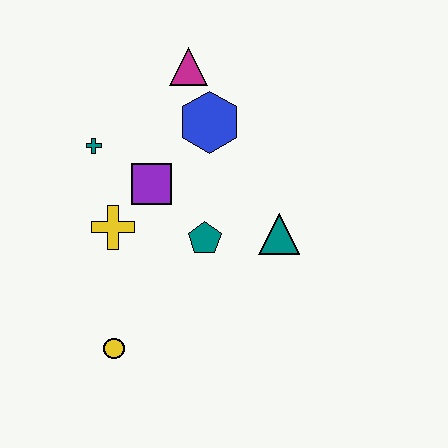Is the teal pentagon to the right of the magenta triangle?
Yes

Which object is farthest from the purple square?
The yellow circle is farthest from the purple square.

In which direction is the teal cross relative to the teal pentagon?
The teal cross is to the left of the teal pentagon.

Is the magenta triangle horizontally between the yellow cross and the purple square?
No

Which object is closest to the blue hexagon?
The magenta triangle is closest to the blue hexagon.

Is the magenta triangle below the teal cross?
No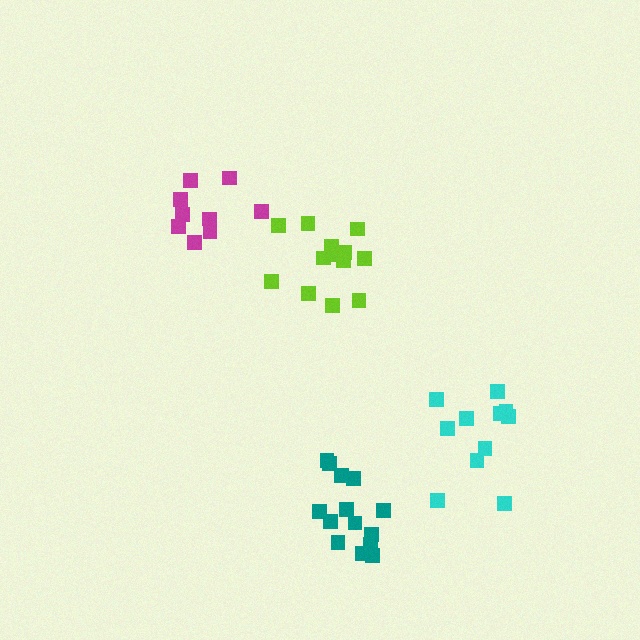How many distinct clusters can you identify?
There are 4 distinct clusters.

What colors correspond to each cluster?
The clusters are colored: teal, magenta, cyan, lime.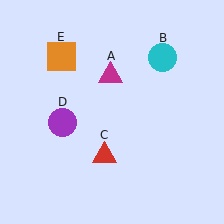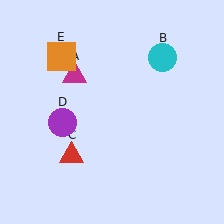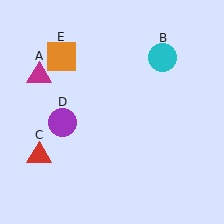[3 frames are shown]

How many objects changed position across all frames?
2 objects changed position: magenta triangle (object A), red triangle (object C).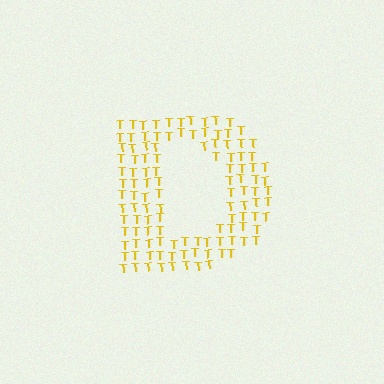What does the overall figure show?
The overall figure shows the letter D.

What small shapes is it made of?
It is made of small letter T's.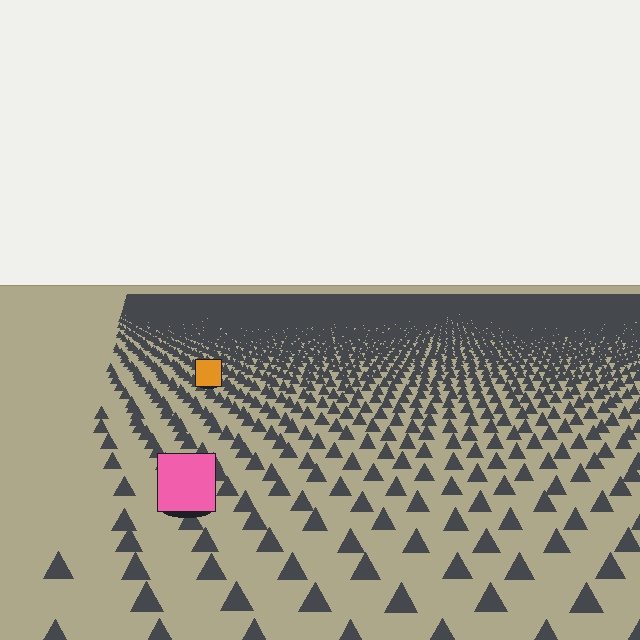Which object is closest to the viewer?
The pink square is closest. The texture marks near it are larger and more spread out.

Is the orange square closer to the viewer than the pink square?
No. The pink square is closer — you can tell from the texture gradient: the ground texture is coarser near it.